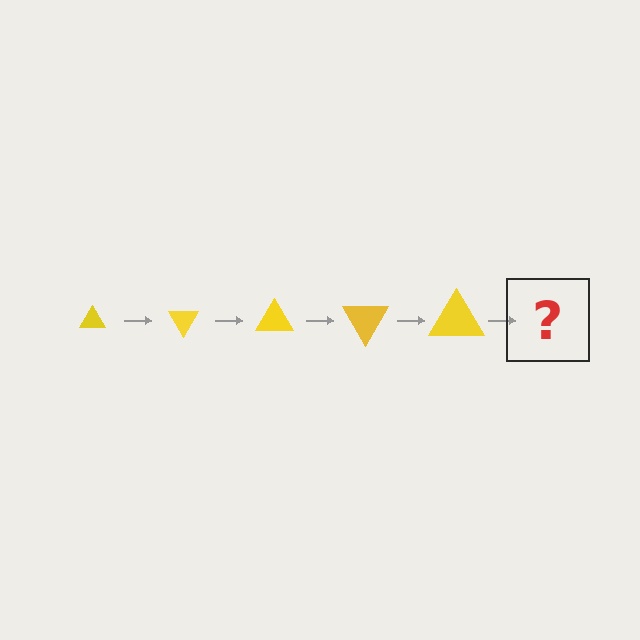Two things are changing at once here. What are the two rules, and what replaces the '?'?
The two rules are that the triangle grows larger each step and it rotates 60 degrees each step. The '?' should be a triangle, larger than the previous one and rotated 300 degrees from the start.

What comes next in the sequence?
The next element should be a triangle, larger than the previous one and rotated 300 degrees from the start.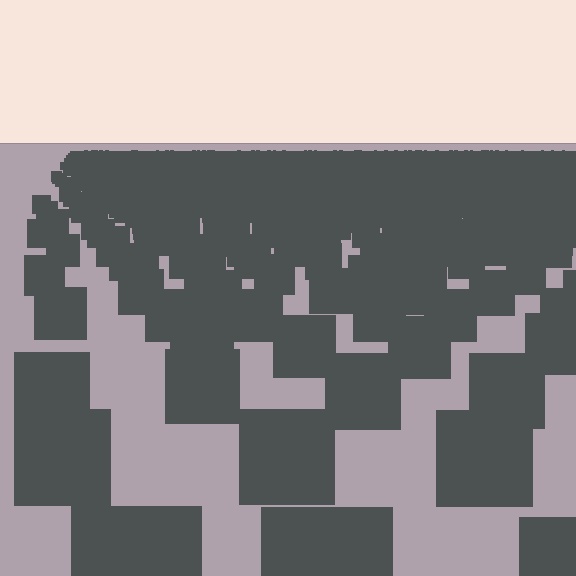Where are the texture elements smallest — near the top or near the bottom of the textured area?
Near the top.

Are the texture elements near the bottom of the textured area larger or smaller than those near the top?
Larger. Near the bottom, elements are closer to the viewer and appear at a bigger on-screen size.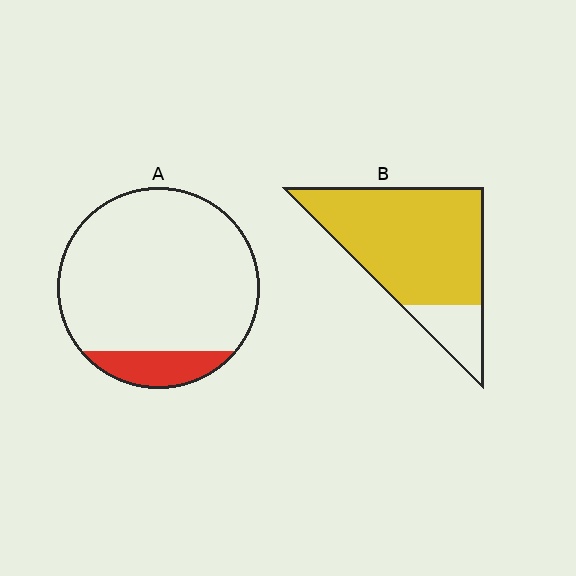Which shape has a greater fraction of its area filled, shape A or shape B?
Shape B.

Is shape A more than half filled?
No.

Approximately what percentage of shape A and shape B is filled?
A is approximately 15% and B is approximately 85%.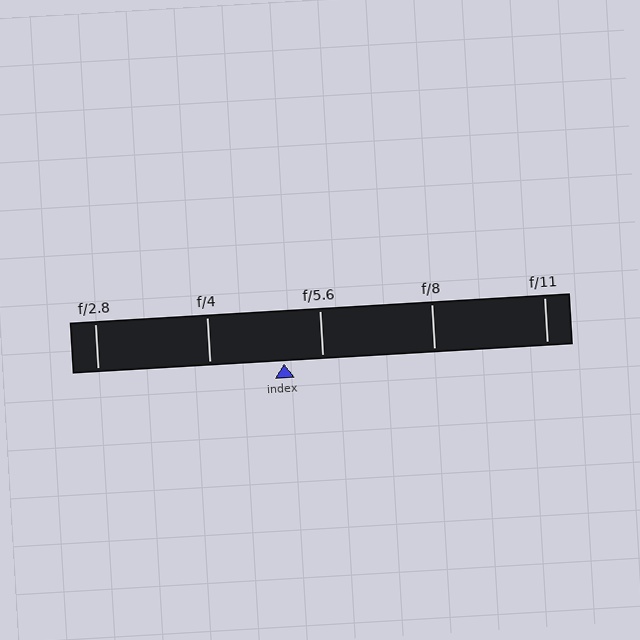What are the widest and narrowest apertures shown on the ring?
The widest aperture shown is f/2.8 and the narrowest is f/11.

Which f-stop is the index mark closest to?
The index mark is closest to f/5.6.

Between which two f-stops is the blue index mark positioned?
The index mark is between f/4 and f/5.6.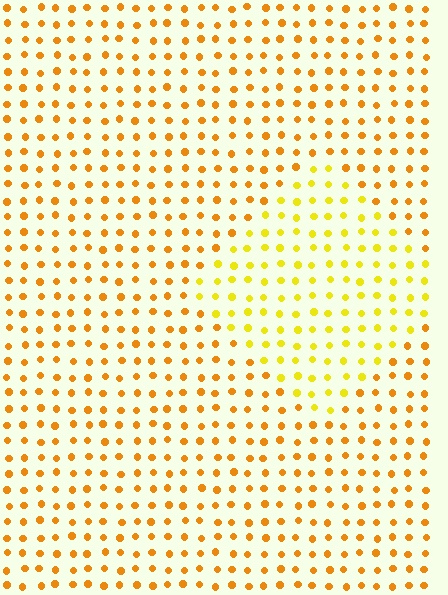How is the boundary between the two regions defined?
The boundary is defined purely by a slight shift in hue (about 26 degrees). Spacing, size, and orientation are identical on both sides.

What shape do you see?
I see a diamond.